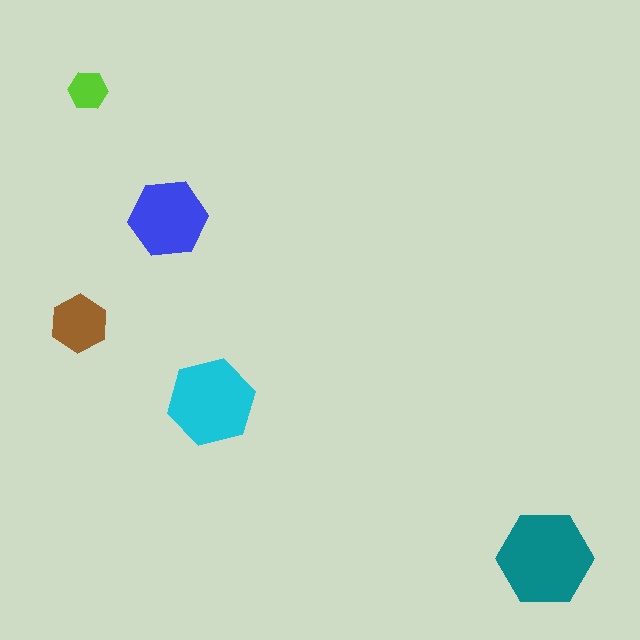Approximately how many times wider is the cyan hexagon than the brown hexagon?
About 1.5 times wider.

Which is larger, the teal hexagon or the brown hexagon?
The teal one.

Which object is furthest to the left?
The brown hexagon is leftmost.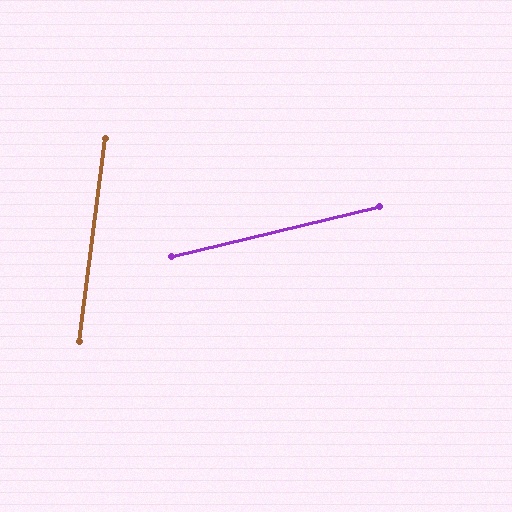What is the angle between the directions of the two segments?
Approximately 69 degrees.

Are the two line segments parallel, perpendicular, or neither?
Neither parallel nor perpendicular — they differ by about 69°.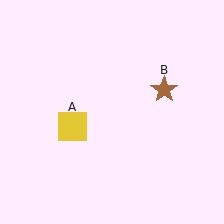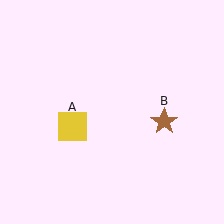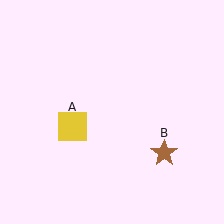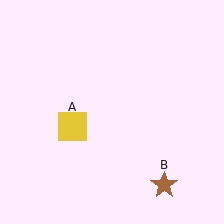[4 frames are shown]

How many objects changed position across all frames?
1 object changed position: brown star (object B).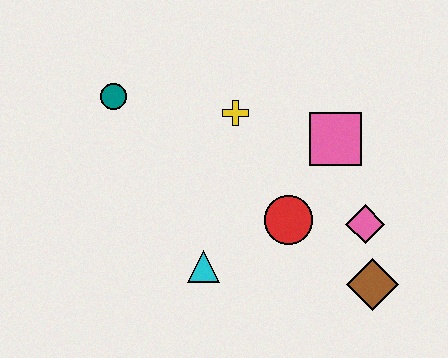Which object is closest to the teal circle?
The yellow cross is closest to the teal circle.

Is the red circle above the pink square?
No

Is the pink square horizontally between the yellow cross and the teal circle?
No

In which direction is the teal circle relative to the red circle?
The teal circle is to the left of the red circle.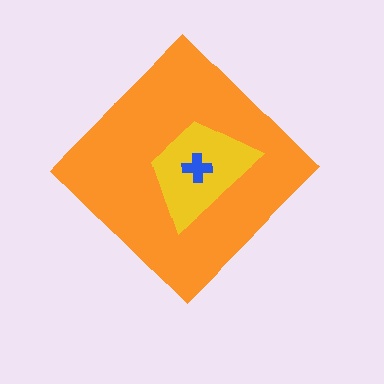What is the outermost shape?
The orange diamond.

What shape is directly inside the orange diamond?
The yellow trapezoid.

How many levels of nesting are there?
3.